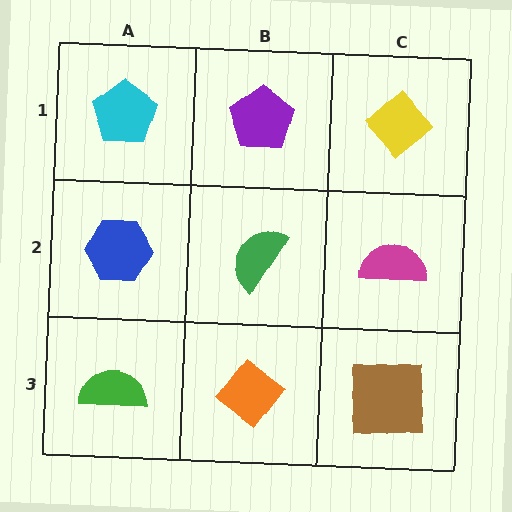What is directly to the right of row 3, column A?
An orange diamond.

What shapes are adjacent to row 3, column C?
A magenta semicircle (row 2, column C), an orange diamond (row 3, column B).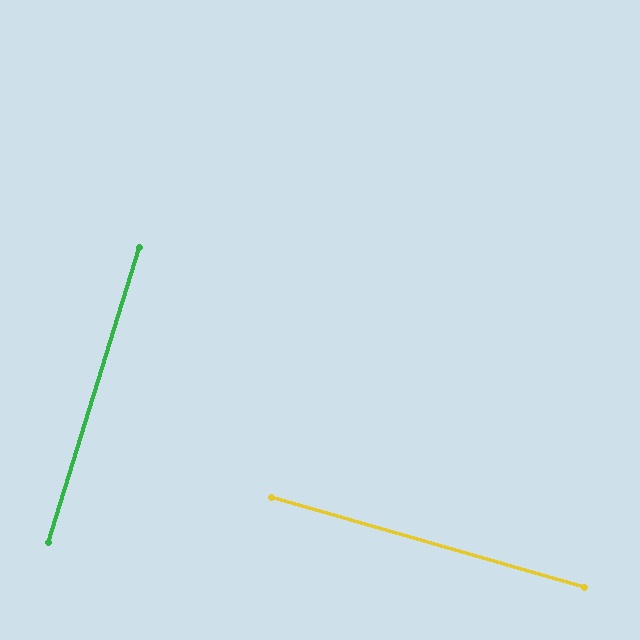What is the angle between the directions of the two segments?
Approximately 89 degrees.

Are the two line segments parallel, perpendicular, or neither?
Perpendicular — they meet at approximately 89°.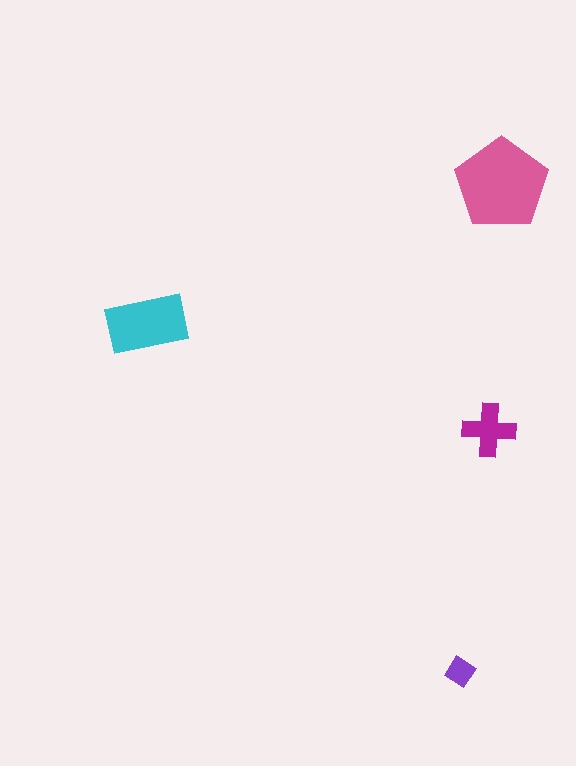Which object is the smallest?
The purple diamond.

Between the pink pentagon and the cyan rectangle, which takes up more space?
The pink pentagon.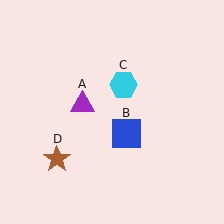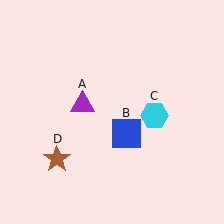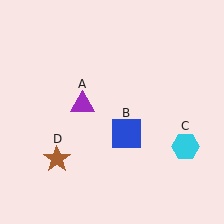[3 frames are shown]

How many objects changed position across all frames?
1 object changed position: cyan hexagon (object C).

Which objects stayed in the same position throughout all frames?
Purple triangle (object A) and blue square (object B) and brown star (object D) remained stationary.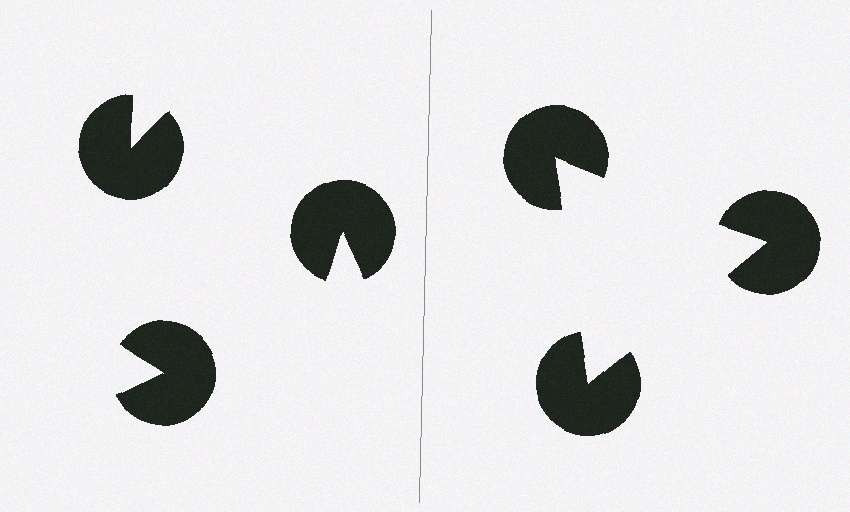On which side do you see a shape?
An illusory triangle appears on the right side. On the left side the wedge cuts are rotated, so no coherent shape forms.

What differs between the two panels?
The pac-man discs are positioned identically on both sides; only the wedge orientations differ. On the right they align to a triangle; on the left they are misaligned.